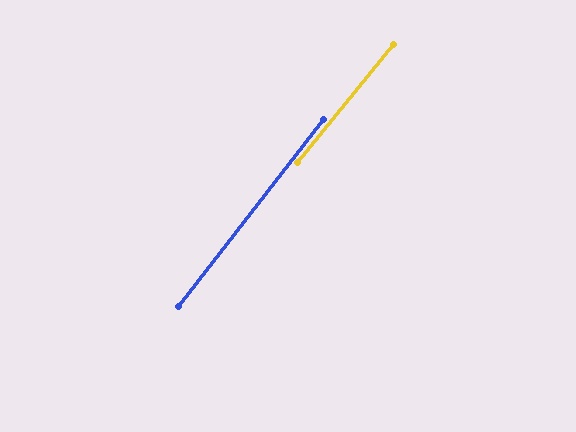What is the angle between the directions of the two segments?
Approximately 1 degree.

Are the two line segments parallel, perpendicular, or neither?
Parallel — their directions differ by only 1.5°.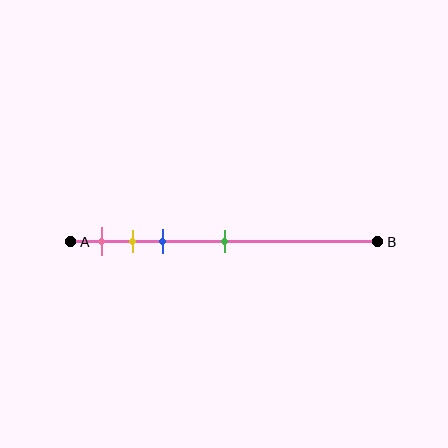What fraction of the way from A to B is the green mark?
The green mark is approximately 50% (0.5) of the way from A to B.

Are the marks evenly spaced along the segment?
No, the marks are not evenly spaced.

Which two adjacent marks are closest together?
The yellow and blue marks are the closest adjacent pair.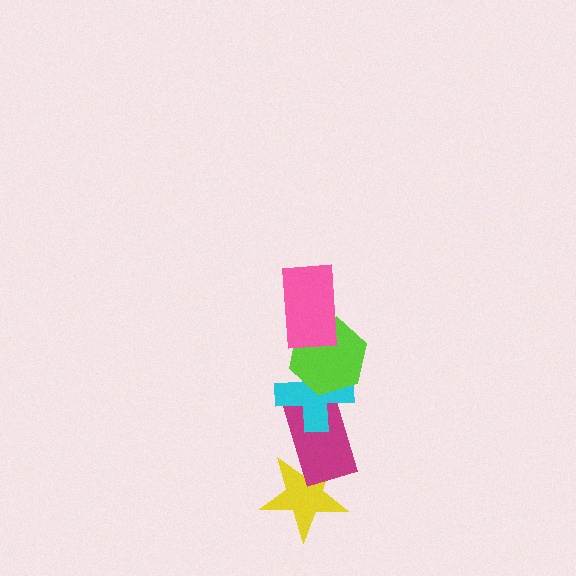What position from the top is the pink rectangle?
The pink rectangle is 1st from the top.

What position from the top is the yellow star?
The yellow star is 5th from the top.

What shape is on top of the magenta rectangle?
The cyan cross is on top of the magenta rectangle.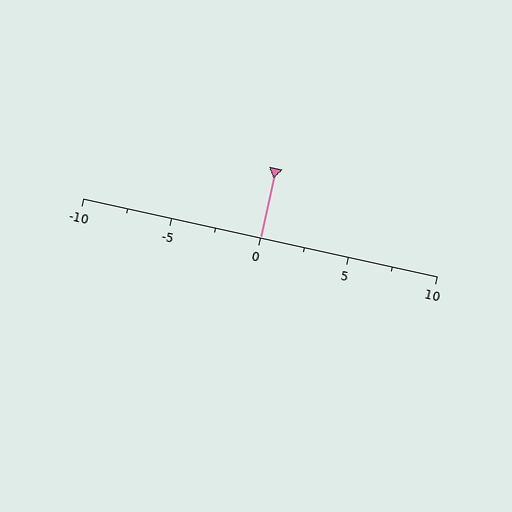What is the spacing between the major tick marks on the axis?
The major ticks are spaced 5 apart.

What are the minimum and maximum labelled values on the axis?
The axis runs from -10 to 10.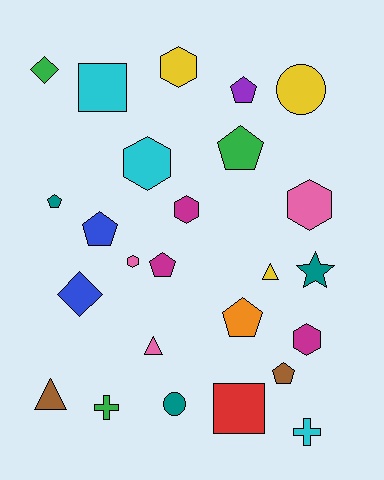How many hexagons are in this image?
There are 6 hexagons.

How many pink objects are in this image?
There are 3 pink objects.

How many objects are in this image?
There are 25 objects.